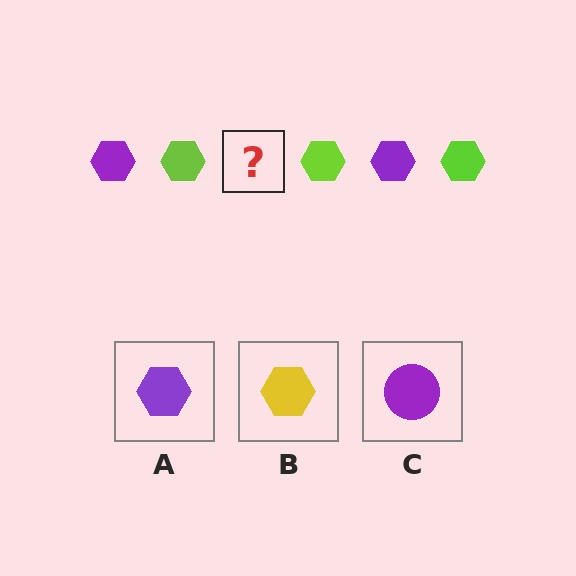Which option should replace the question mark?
Option A.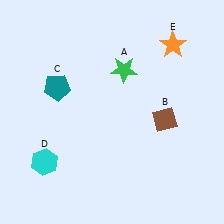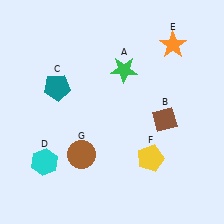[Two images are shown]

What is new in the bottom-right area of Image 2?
A yellow pentagon (F) was added in the bottom-right area of Image 2.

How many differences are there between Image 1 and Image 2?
There are 2 differences between the two images.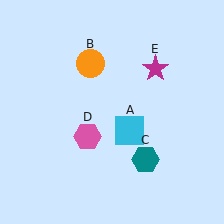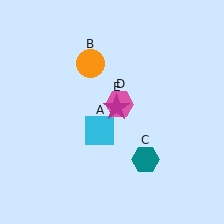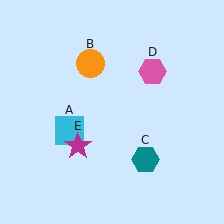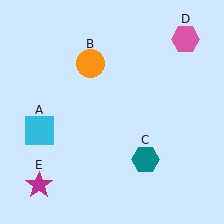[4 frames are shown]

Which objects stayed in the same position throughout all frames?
Orange circle (object B) and teal hexagon (object C) remained stationary.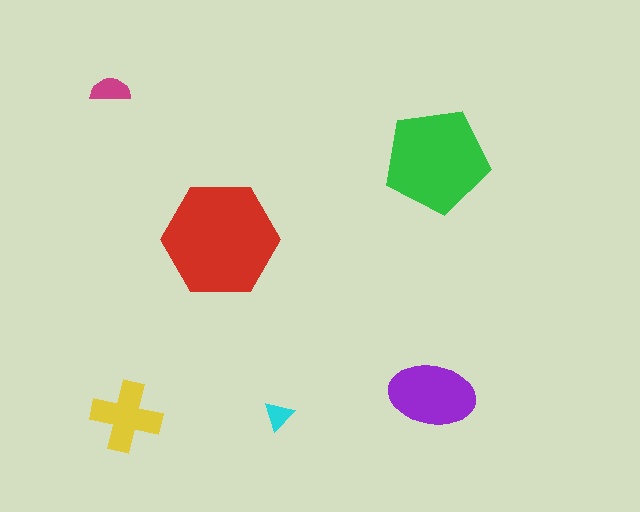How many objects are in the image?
There are 6 objects in the image.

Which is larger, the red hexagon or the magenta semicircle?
The red hexagon.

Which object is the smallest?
The cyan triangle.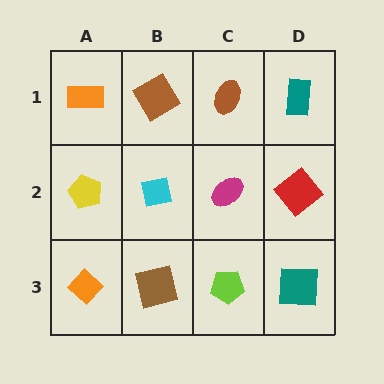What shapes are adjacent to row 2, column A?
An orange rectangle (row 1, column A), an orange diamond (row 3, column A), a cyan square (row 2, column B).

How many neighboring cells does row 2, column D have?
3.